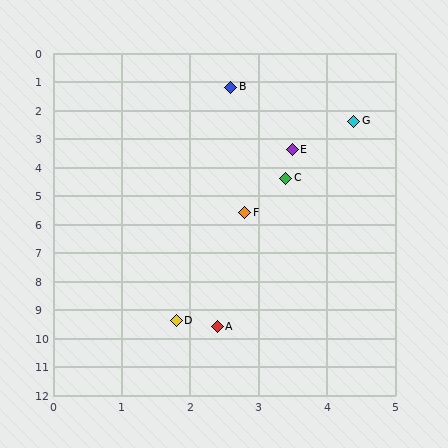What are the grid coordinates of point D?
Point D is at approximately (1.8, 9.4).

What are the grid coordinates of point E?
Point E is at approximately (3.5, 3.4).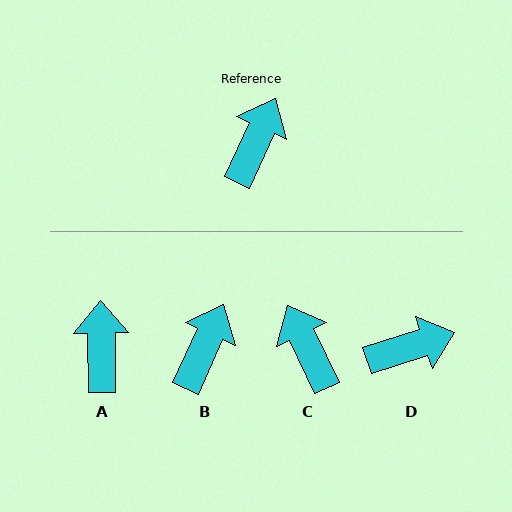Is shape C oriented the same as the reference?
No, it is off by about 50 degrees.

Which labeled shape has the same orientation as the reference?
B.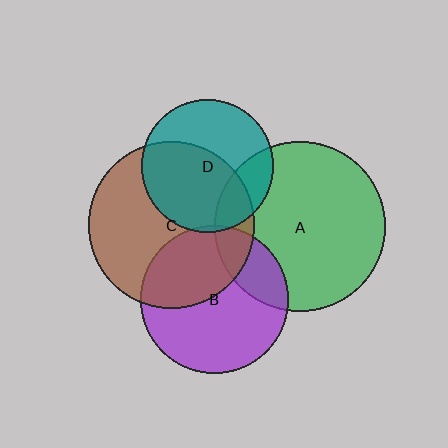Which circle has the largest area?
Circle A (green).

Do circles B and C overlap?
Yes.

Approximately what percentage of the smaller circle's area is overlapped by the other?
Approximately 40%.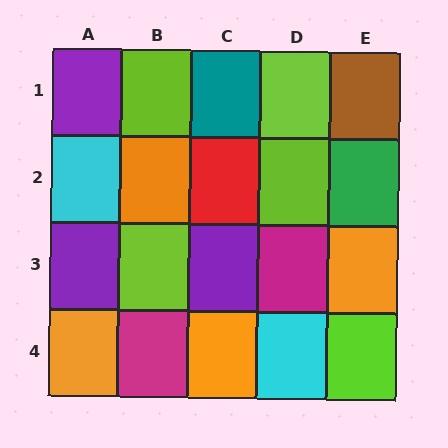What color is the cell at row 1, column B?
Lime.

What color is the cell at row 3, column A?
Purple.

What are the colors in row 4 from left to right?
Orange, magenta, orange, cyan, lime.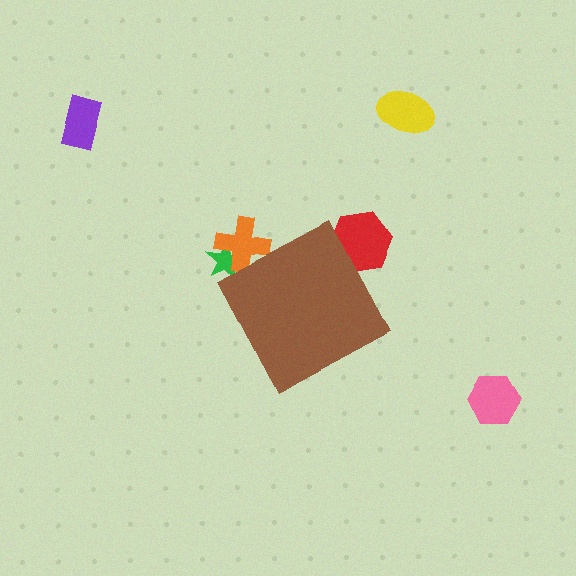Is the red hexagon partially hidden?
Yes, the red hexagon is partially hidden behind the brown diamond.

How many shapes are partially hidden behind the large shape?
3 shapes are partially hidden.